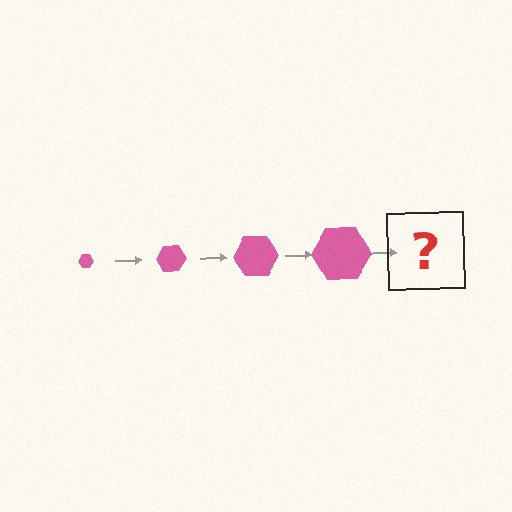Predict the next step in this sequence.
The next step is a pink hexagon, larger than the previous one.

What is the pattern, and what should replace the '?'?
The pattern is that the hexagon gets progressively larger each step. The '?' should be a pink hexagon, larger than the previous one.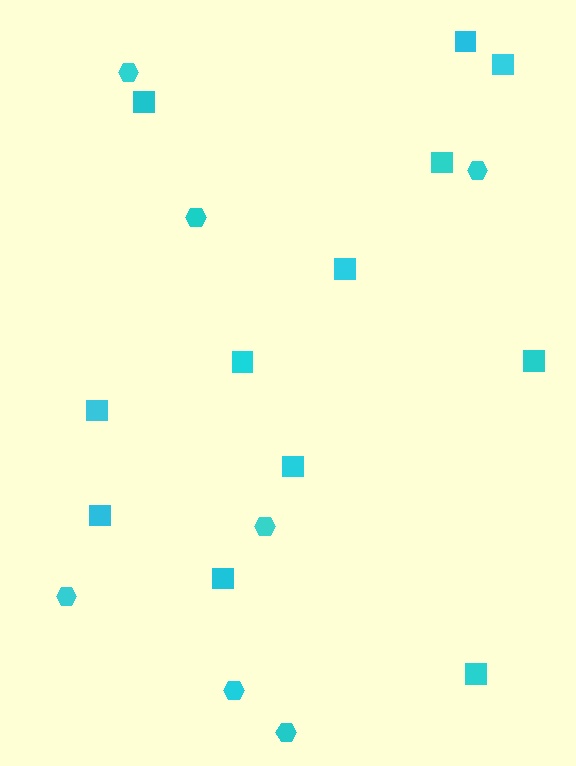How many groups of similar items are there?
There are 2 groups: one group of hexagons (7) and one group of squares (12).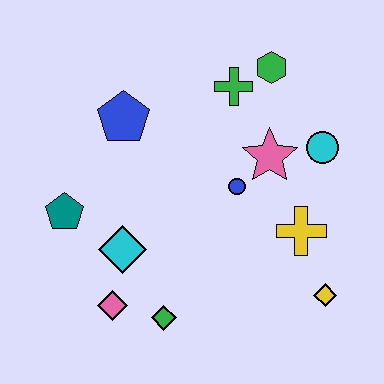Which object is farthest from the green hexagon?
The pink diamond is farthest from the green hexagon.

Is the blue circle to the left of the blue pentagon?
No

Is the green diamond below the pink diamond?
Yes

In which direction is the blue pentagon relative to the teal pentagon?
The blue pentagon is above the teal pentagon.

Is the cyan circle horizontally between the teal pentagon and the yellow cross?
No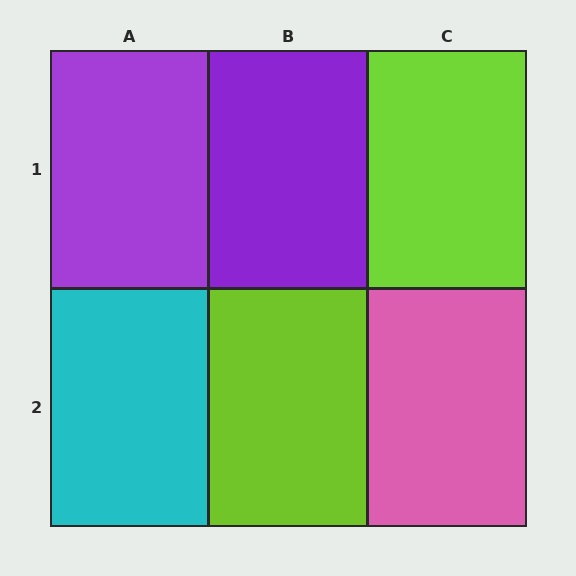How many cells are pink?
1 cell is pink.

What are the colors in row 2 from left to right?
Cyan, lime, pink.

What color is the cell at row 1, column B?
Purple.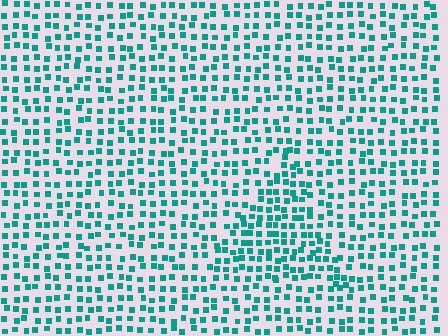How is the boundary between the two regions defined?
The boundary is defined by a change in element density (approximately 1.5x ratio). All elements are the same color, size, and shape.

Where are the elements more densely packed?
The elements are more densely packed inside the triangle boundary.